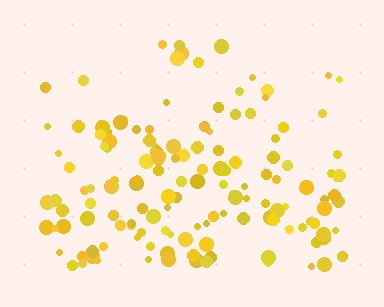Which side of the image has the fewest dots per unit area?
The top.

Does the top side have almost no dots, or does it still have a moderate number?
Still a moderate number, just noticeably fewer than the bottom.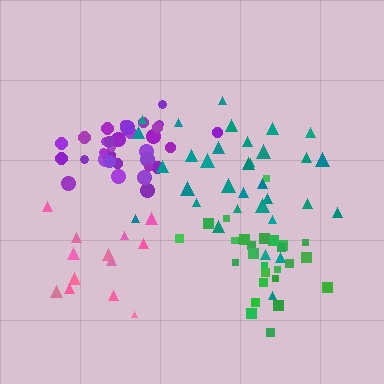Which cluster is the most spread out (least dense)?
Teal.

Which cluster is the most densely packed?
Purple.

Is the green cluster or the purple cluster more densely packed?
Purple.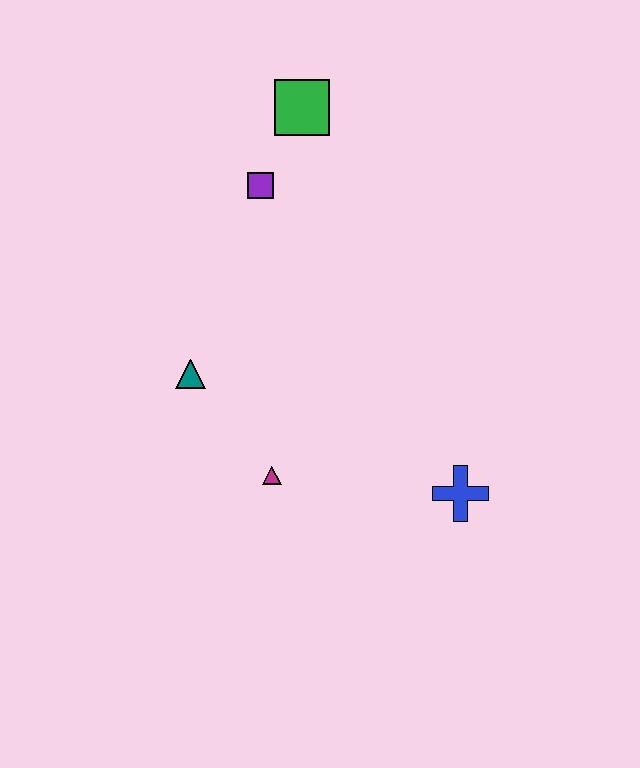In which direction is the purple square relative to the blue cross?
The purple square is above the blue cross.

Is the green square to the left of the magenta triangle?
No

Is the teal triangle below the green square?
Yes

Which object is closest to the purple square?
The green square is closest to the purple square.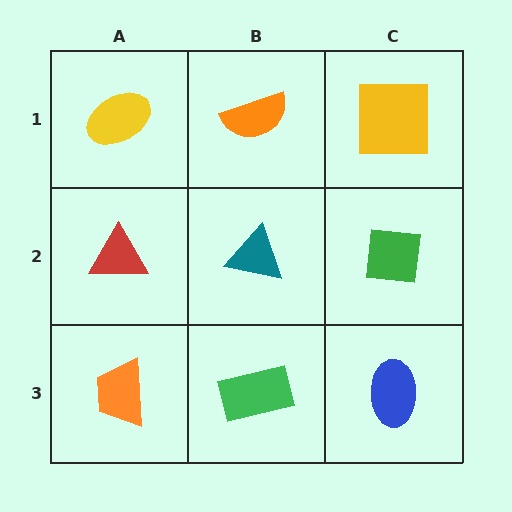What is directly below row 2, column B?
A green rectangle.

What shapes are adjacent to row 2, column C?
A yellow square (row 1, column C), a blue ellipse (row 3, column C), a teal triangle (row 2, column B).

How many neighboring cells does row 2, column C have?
3.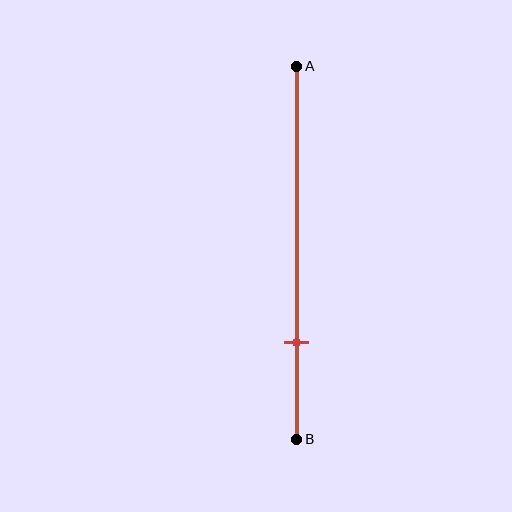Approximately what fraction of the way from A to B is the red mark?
The red mark is approximately 75% of the way from A to B.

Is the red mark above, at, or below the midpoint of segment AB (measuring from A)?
The red mark is below the midpoint of segment AB.